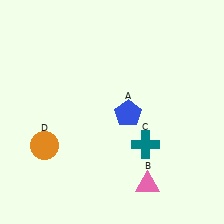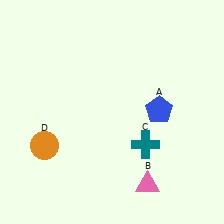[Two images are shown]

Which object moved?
The blue pentagon (A) moved right.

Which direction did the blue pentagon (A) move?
The blue pentagon (A) moved right.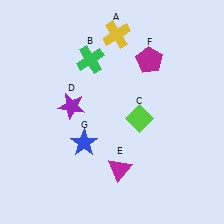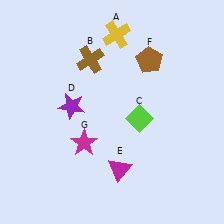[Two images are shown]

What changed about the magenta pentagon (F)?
In Image 1, F is magenta. In Image 2, it changed to brown.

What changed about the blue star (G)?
In Image 1, G is blue. In Image 2, it changed to magenta.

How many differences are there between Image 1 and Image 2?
There are 3 differences between the two images.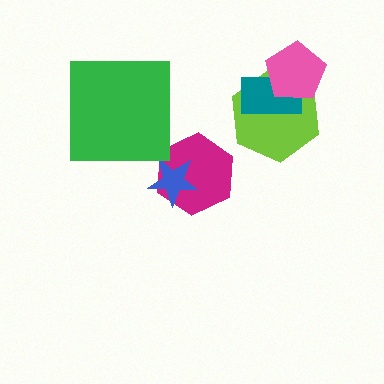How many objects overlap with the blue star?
1 object overlaps with the blue star.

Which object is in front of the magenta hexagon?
The blue star is in front of the magenta hexagon.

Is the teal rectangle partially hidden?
Yes, it is partially covered by another shape.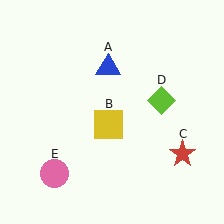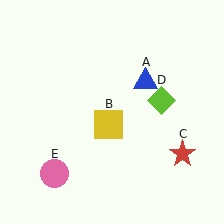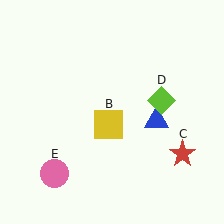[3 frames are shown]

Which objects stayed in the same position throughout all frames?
Yellow square (object B) and red star (object C) and lime diamond (object D) and pink circle (object E) remained stationary.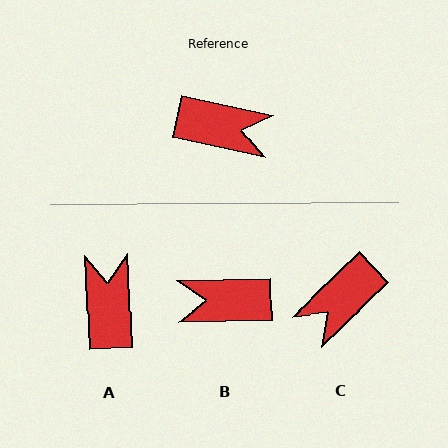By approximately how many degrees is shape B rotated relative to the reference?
Approximately 166 degrees clockwise.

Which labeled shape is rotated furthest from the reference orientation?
B, about 166 degrees away.